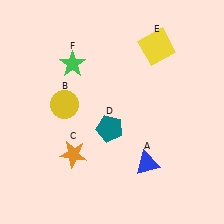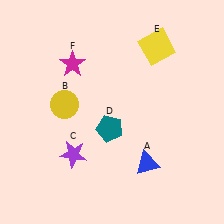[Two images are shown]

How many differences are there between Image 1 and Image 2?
There are 2 differences between the two images.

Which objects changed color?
C changed from orange to purple. F changed from green to magenta.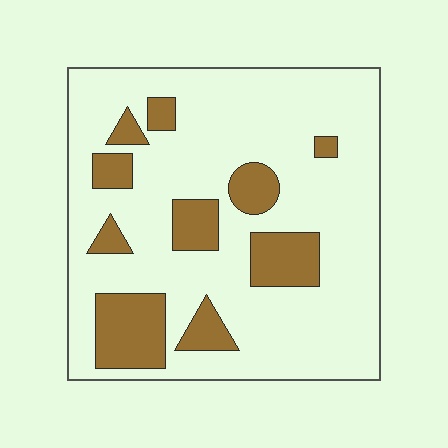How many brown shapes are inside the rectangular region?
10.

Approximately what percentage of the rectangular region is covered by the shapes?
Approximately 20%.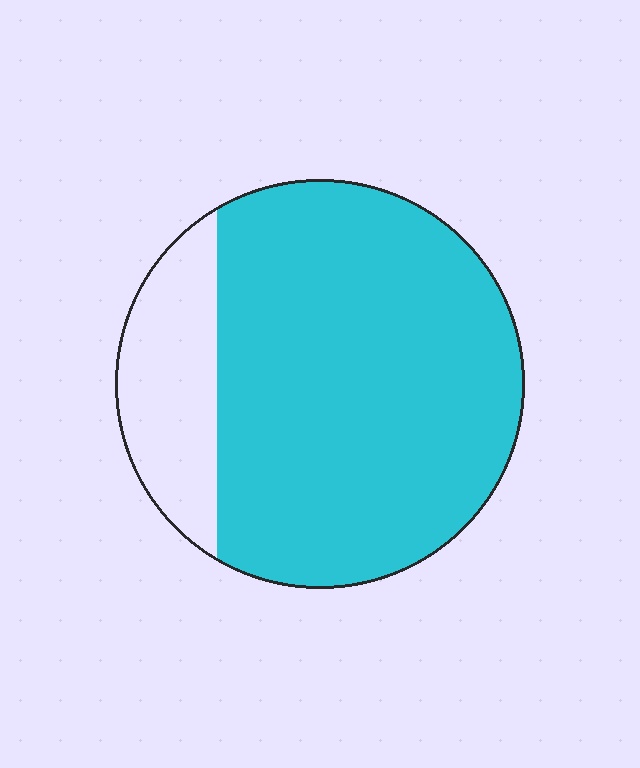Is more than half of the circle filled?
Yes.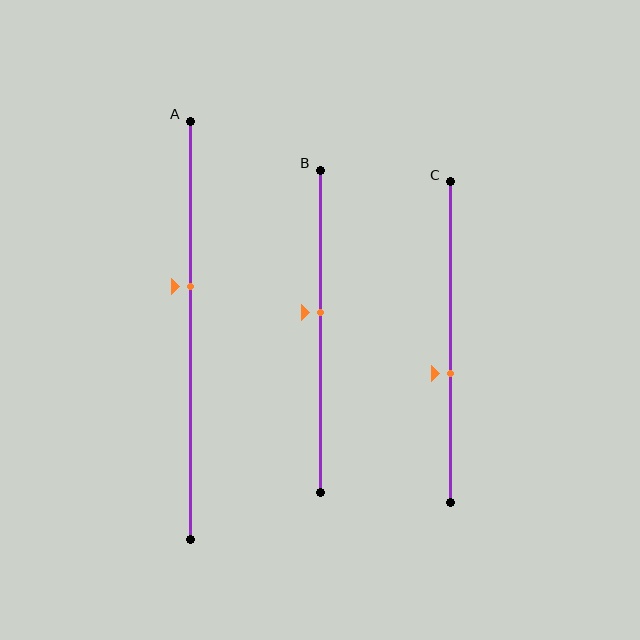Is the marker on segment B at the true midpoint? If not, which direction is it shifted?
No, the marker on segment B is shifted upward by about 6% of the segment length.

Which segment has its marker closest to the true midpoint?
Segment B has its marker closest to the true midpoint.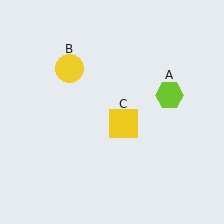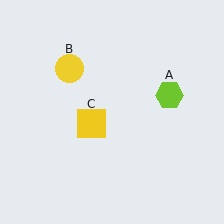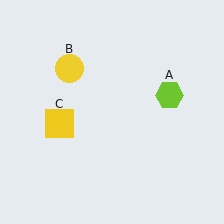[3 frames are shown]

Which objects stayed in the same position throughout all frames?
Lime hexagon (object A) and yellow circle (object B) remained stationary.